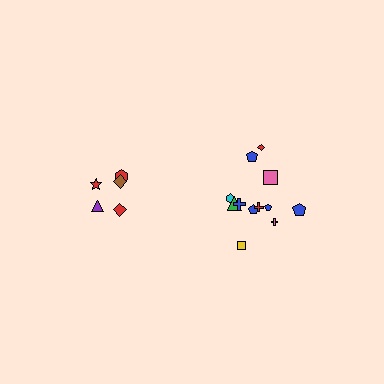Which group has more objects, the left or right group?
The right group.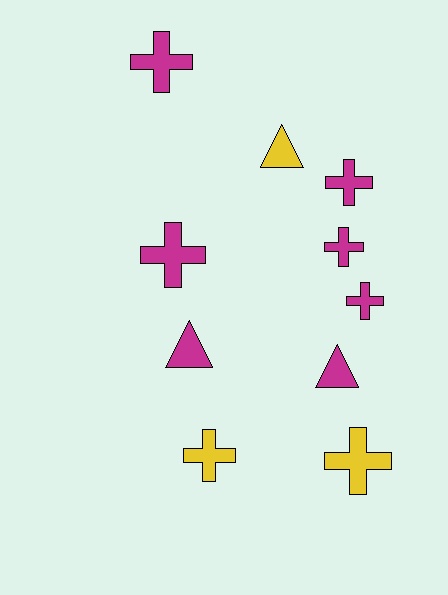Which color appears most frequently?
Magenta, with 7 objects.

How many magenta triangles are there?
There are 2 magenta triangles.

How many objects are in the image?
There are 10 objects.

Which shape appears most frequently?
Cross, with 7 objects.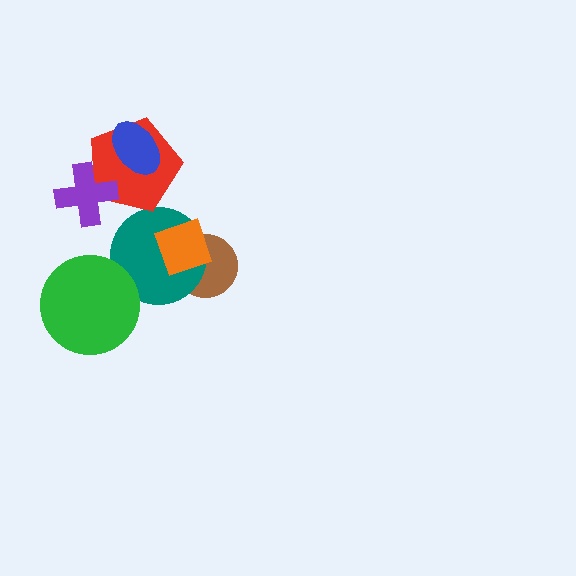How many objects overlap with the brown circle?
2 objects overlap with the brown circle.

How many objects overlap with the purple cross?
1 object overlaps with the purple cross.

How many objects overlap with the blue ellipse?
1 object overlaps with the blue ellipse.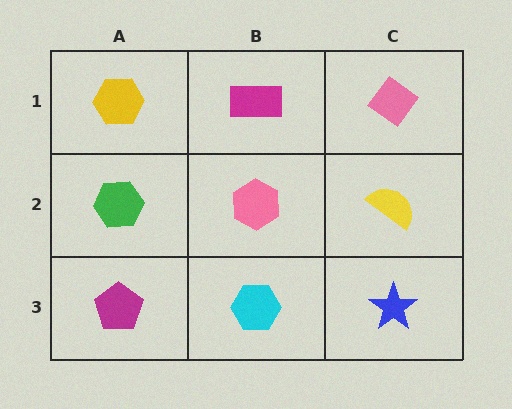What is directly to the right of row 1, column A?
A magenta rectangle.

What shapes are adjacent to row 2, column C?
A pink diamond (row 1, column C), a blue star (row 3, column C), a pink hexagon (row 2, column B).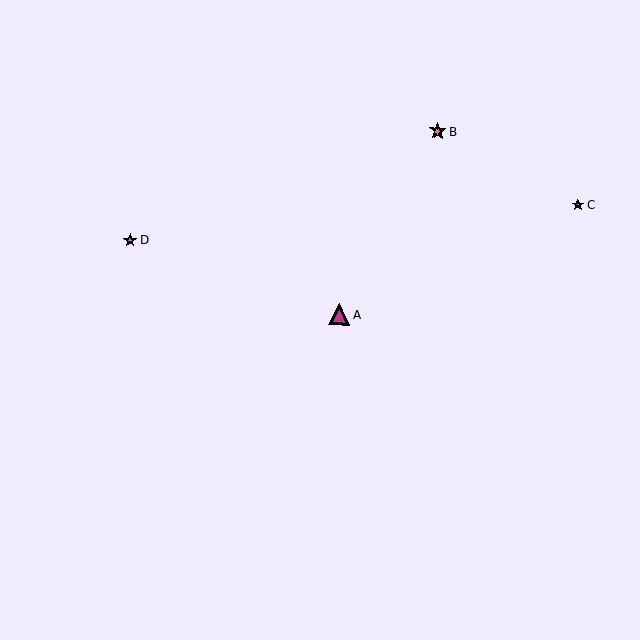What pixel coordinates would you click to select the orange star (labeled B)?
Click at (438, 131) to select the orange star B.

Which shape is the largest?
The magenta triangle (labeled A) is the largest.